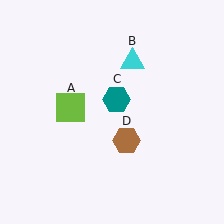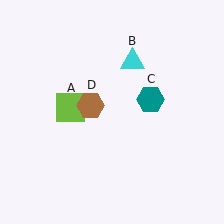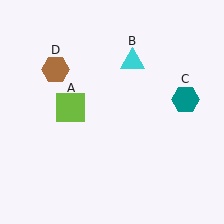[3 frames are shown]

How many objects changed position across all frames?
2 objects changed position: teal hexagon (object C), brown hexagon (object D).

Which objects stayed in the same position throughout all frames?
Lime square (object A) and cyan triangle (object B) remained stationary.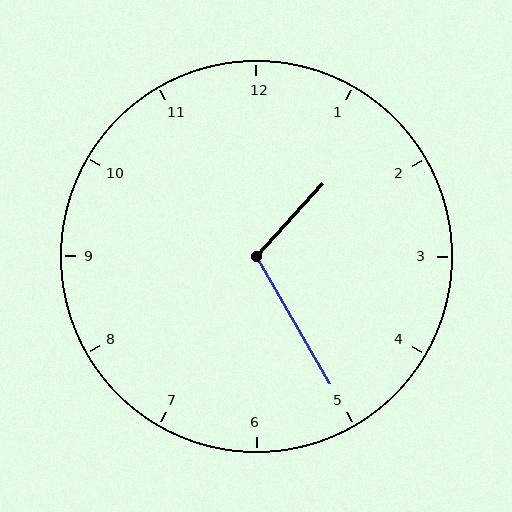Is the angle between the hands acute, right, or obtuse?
It is obtuse.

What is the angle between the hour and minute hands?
Approximately 108 degrees.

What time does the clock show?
1:25.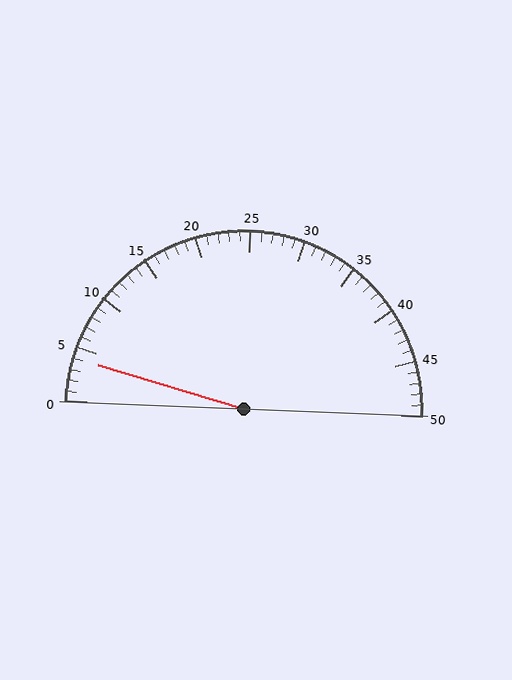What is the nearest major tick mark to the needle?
The nearest major tick mark is 5.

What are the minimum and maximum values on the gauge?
The gauge ranges from 0 to 50.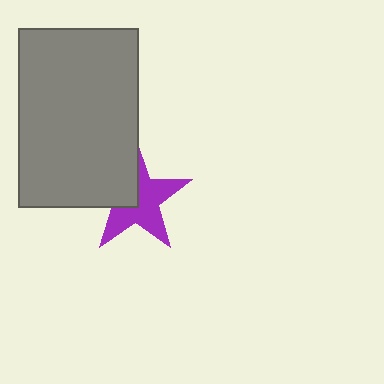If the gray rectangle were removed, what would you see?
You would see the complete purple star.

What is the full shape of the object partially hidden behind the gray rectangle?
The partially hidden object is a purple star.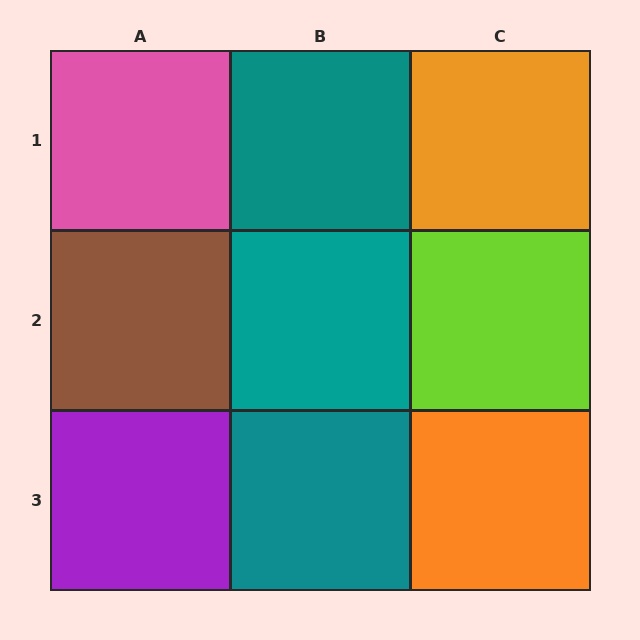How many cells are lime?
1 cell is lime.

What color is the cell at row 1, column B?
Teal.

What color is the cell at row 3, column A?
Purple.